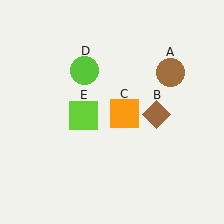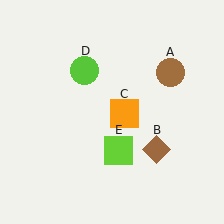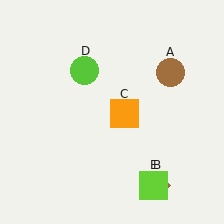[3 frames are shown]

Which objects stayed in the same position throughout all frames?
Brown circle (object A) and orange square (object C) and lime circle (object D) remained stationary.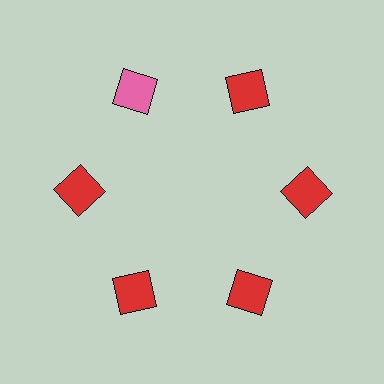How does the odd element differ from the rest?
It has a different color: pink instead of red.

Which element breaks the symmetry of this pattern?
The pink square at roughly the 11 o'clock position breaks the symmetry. All other shapes are red squares.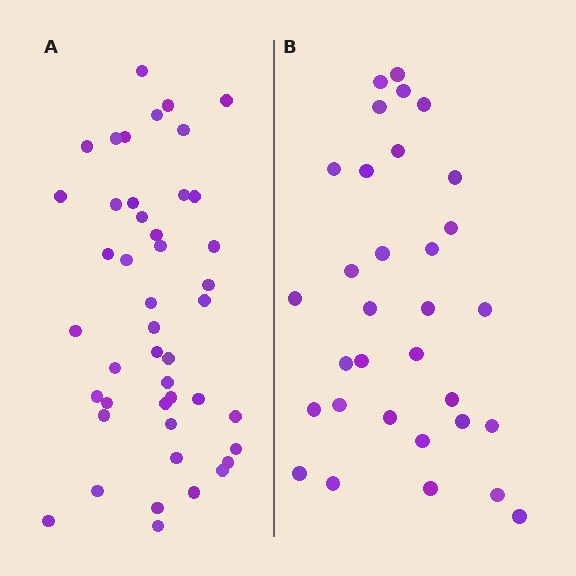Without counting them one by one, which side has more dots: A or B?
Region A (the left region) has more dots.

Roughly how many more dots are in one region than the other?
Region A has approximately 15 more dots than region B.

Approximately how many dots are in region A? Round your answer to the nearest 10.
About 40 dots. (The exact count is 45, which rounds to 40.)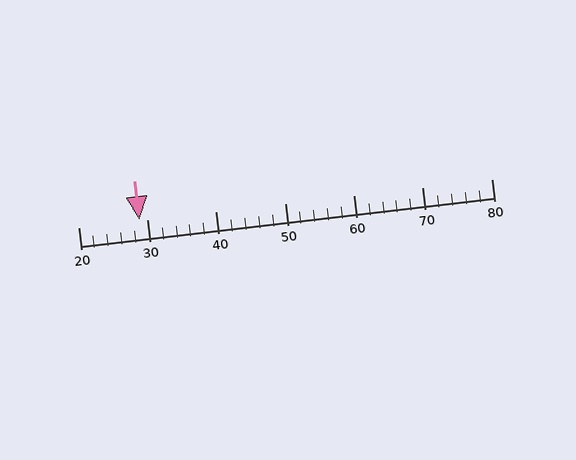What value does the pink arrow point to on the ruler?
The pink arrow points to approximately 29.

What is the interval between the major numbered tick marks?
The major tick marks are spaced 10 units apart.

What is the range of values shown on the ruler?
The ruler shows values from 20 to 80.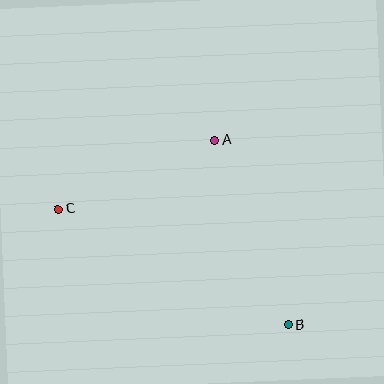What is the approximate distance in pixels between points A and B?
The distance between A and B is approximately 199 pixels.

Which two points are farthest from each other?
Points B and C are farthest from each other.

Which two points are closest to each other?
Points A and C are closest to each other.